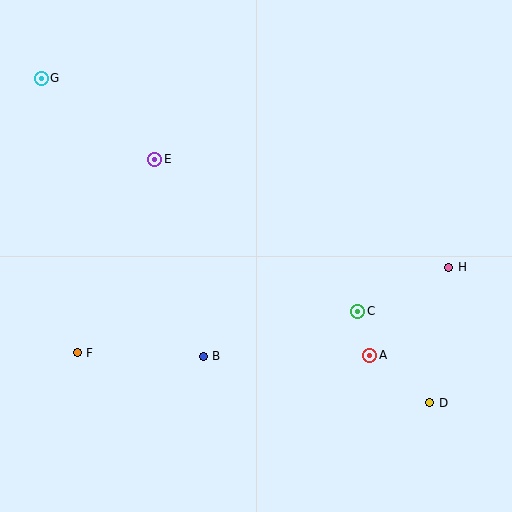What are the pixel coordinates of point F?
Point F is at (77, 353).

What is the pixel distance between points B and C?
The distance between B and C is 161 pixels.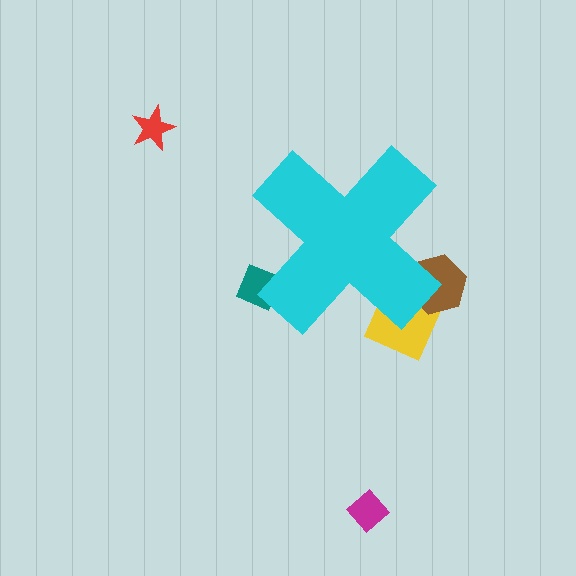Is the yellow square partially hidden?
Yes, the yellow square is partially hidden behind the cyan cross.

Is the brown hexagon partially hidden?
Yes, the brown hexagon is partially hidden behind the cyan cross.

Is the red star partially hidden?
No, the red star is fully visible.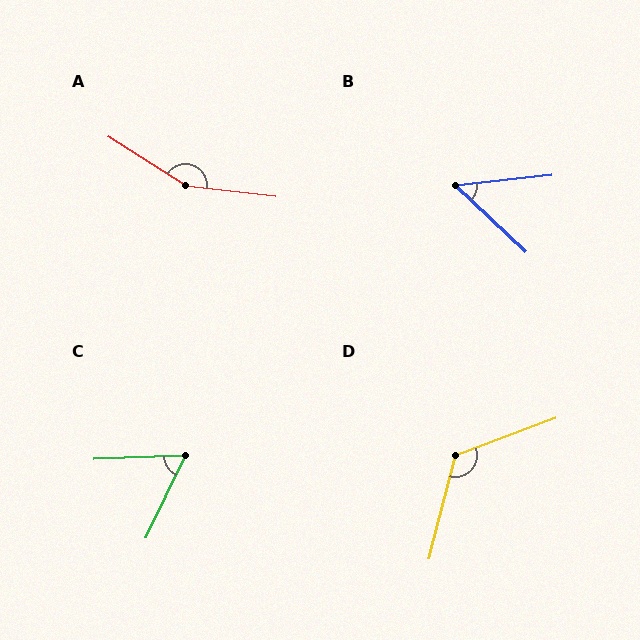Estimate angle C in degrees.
Approximately 63 degrees.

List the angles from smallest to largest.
B (50°), C (63°), D (125°), A (154°).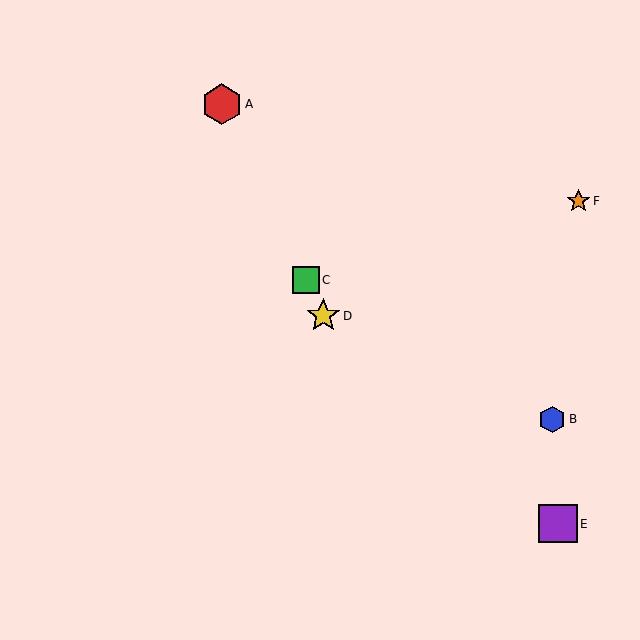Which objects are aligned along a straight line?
Objects A, C, D are aligned along a straight line.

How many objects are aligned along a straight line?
3 objects (A, C, D) are aligned along a straight line.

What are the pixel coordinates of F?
Object F is at (578, 201).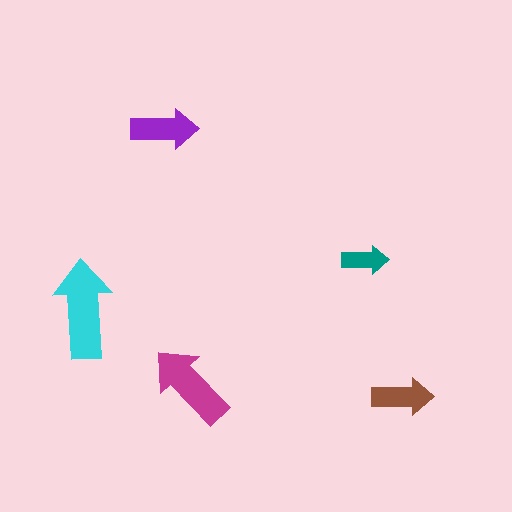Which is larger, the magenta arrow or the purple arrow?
The magenta one.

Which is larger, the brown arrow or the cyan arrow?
The cyan one.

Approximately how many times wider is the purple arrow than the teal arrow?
About 1.5 times wider.